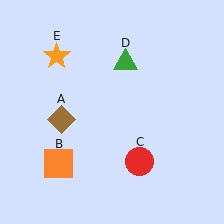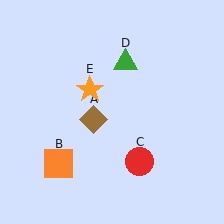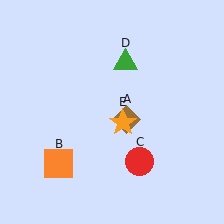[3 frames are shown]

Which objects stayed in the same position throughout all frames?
Orange square (object B) and red circle (object C) and green triangle (object D) remained stationary.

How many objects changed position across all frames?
2 objects changed position: brown diamond (object A), orange star (object E).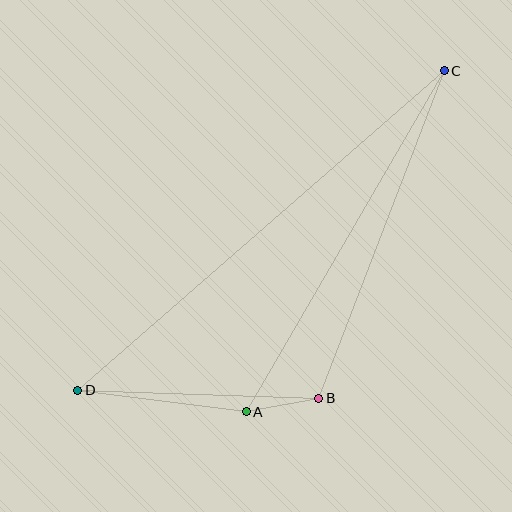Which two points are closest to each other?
Points A and B are closest to each other.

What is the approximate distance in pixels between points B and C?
The distance between B and C is approximately 351 pixels.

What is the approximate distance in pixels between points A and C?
The distance between A and C is approximately 394 pixels.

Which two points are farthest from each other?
Points C and D are farthest from each other.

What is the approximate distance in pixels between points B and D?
The distance between B and D is approximately 241 pixels.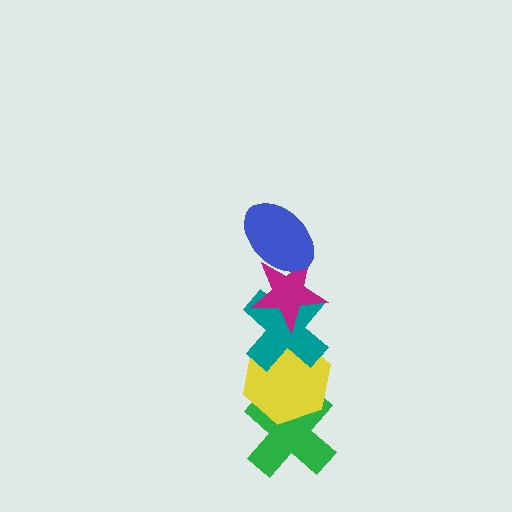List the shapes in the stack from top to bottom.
From top to bottom: the blue ellipse, the magenta star, the teal cross, the yellow hexagon, the green cross.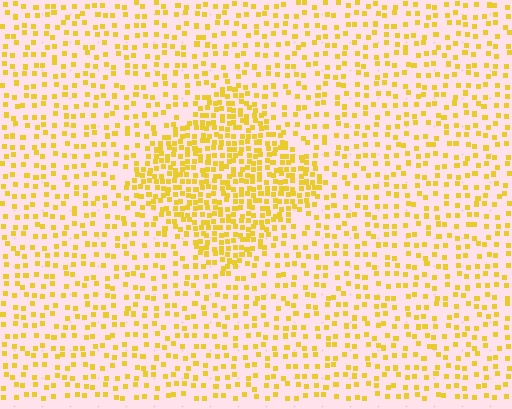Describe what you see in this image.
The image contains small yellow elements arranged at two different densities. A diamond-shaped region is visible where the elements are more densely packed than the surrounding area.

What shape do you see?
I see a diamond.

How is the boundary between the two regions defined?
The boundary is defined by a change in element density (approximately 2.3x ratio). All elements are the same color, size, and shape.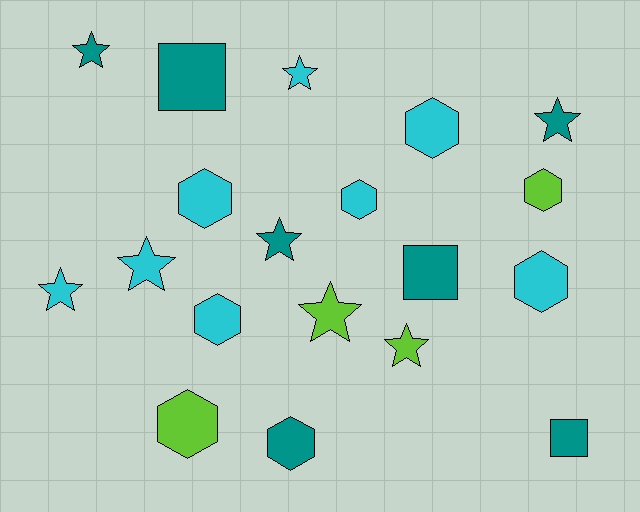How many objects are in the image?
There are 19 objects.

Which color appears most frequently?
Cyan, with 8 objects.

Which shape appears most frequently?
Star, with 8 objects.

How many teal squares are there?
There are 3 teal squares.